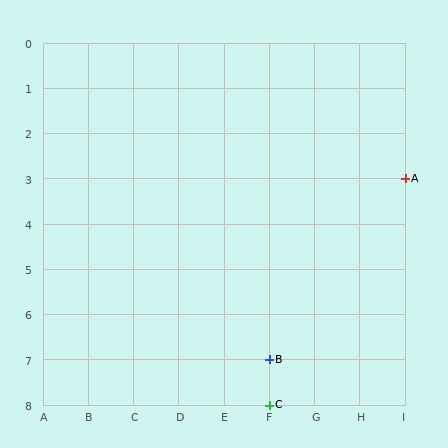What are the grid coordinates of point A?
Point A is at grid coordinates (I, 3).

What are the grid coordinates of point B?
Point B is at grid coordinates (F, 7).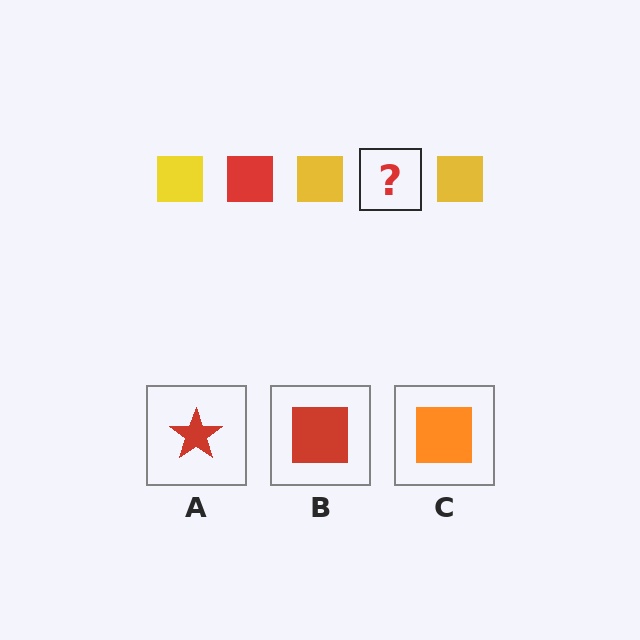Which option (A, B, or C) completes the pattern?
B.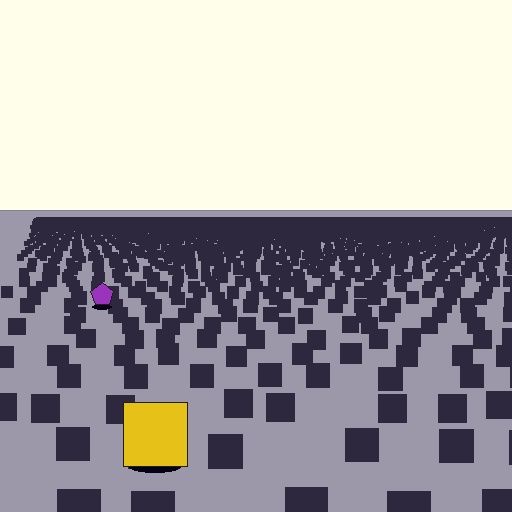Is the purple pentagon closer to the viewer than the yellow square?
No. The yellow square is closer — you can tell from the texture gradient: the ground texture is coarser near it.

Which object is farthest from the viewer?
The purple pentagon is farthest from the viewer. It appears smaller and the ground texture around it is denser.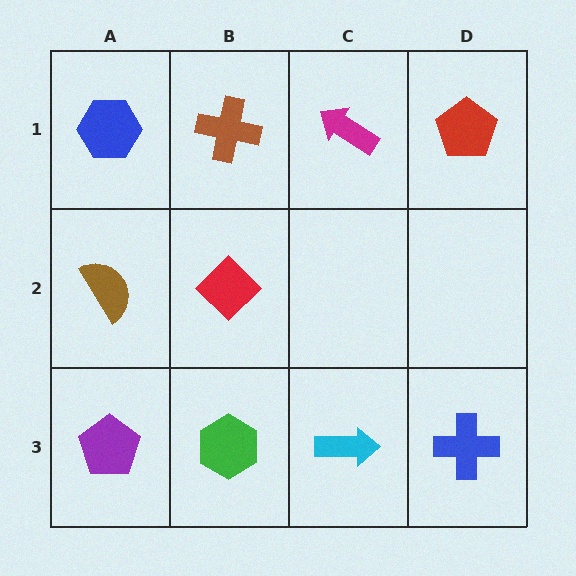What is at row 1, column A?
A blue hexagon.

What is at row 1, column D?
A red pentagon.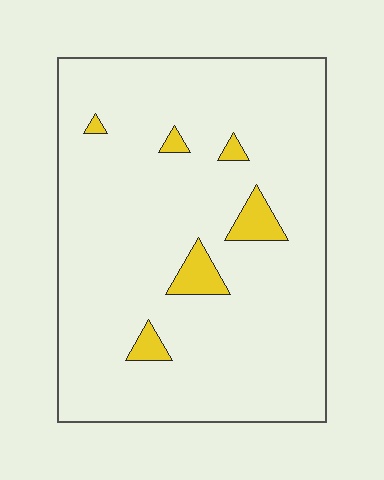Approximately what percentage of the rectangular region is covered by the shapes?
Approximately 5%.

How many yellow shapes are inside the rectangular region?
6.